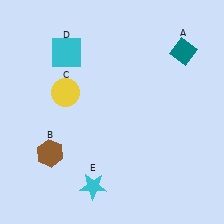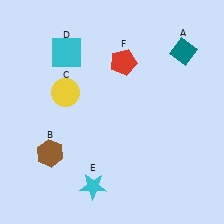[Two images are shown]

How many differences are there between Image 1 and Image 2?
There is 1 difference between the two images.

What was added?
A red pentagon (F) was added in Image 2.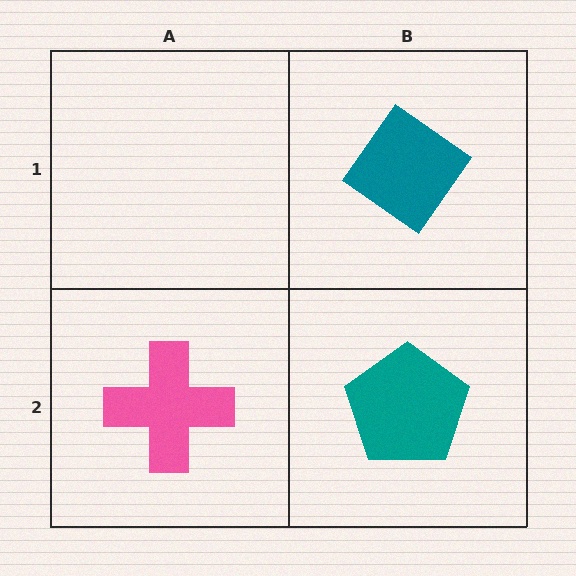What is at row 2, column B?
A teal pentagon.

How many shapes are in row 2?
2 shapes.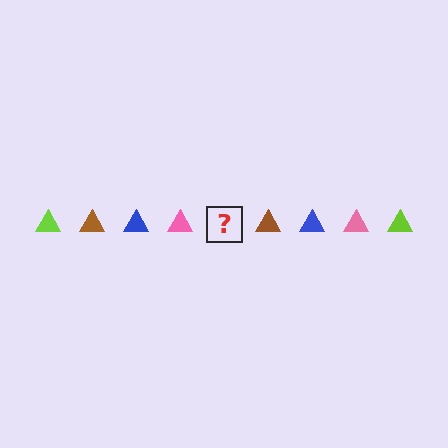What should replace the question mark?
The question mark should be replaced with a lime triangle.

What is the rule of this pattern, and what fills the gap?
The rule is that the pattern cycles through lime, brown, blue, pink triangles. The gap should be filled with a lime triangle.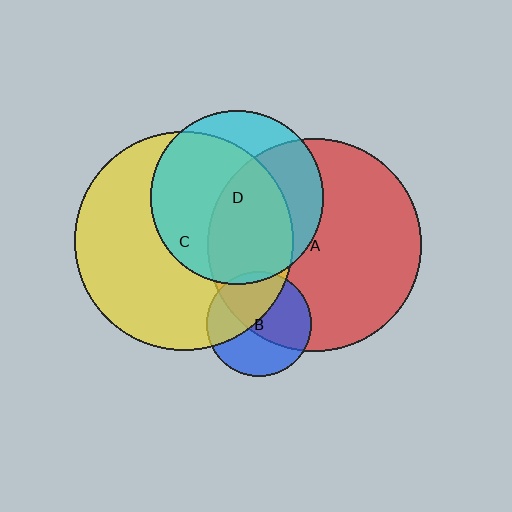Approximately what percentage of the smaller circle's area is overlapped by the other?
Approximately 30%.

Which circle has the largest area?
Circle C (yellow).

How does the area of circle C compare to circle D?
Approximately 1.6 times.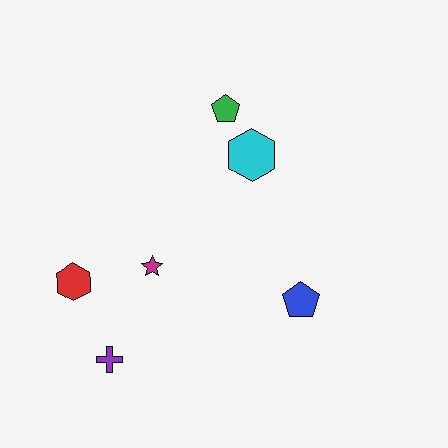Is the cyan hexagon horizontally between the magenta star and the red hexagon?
No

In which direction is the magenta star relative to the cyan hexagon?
The magenta star is below the cyan hexagon.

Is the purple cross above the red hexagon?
No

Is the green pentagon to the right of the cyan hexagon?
No